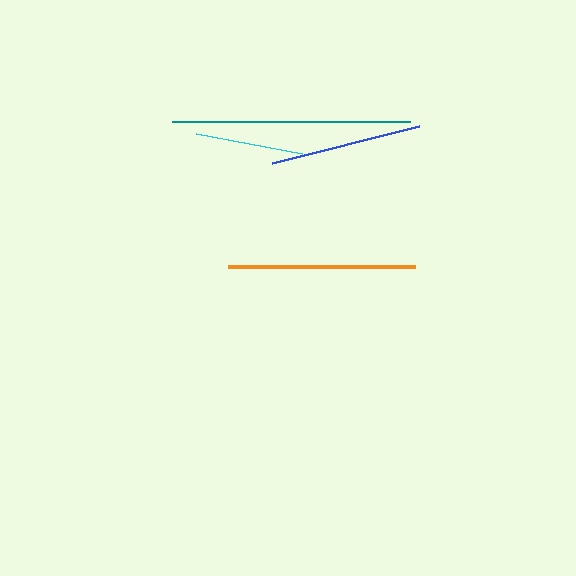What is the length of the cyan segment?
The cyan segment is approximately 108 pixels long.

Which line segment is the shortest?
The cyan line is the shortest at approximately 108 pixels.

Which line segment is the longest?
The teal line is the longest at approximately 237 pixels.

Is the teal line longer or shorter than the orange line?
The teal line is longer than the orange line.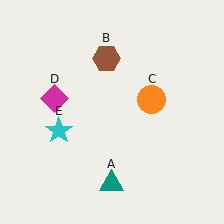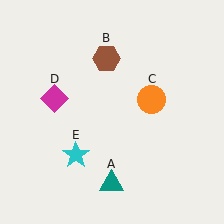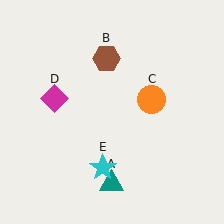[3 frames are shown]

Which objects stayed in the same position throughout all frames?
Teal triangle (object A) and brown hexagon (object B) and orange circle (object C) and magenta diamond (object D) remained stationary.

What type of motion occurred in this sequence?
The cyan star (object E) rotated counterclockwise around the center of the scene.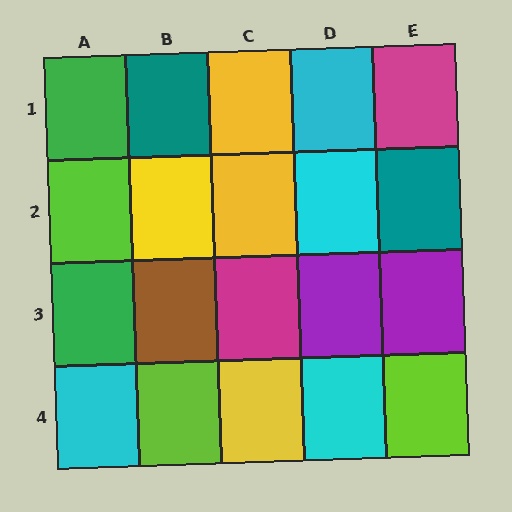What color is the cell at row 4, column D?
Cyan.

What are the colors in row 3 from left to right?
Green, brown, magenta, purple, purple.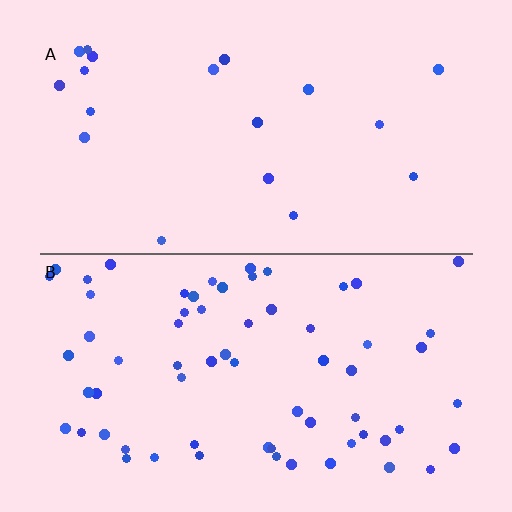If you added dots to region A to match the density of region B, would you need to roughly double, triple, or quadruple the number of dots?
Approximately triple.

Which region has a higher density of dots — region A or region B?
B (the bottom).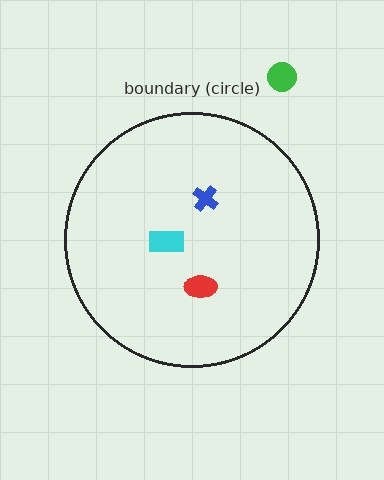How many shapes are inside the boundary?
3 inside, 1 outside.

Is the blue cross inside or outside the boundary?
Inside.